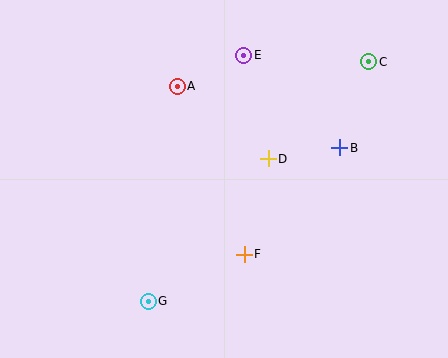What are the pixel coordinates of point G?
Point G is at (148, 301).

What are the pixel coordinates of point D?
Point D is at (268, 159).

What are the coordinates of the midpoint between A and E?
The midpoint between A and E is at (211, 71).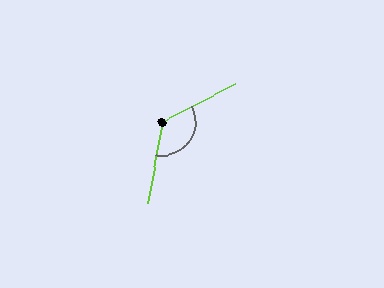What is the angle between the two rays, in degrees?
Approximately 127 degrees.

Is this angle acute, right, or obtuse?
It is obtuse.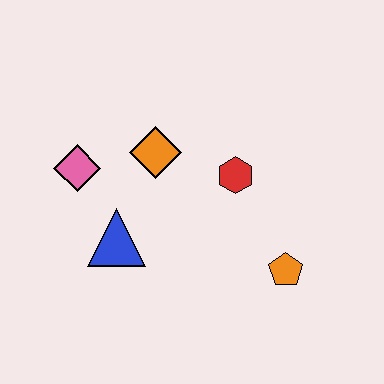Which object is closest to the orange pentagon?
The red hexagon is closest to the orange pentagon.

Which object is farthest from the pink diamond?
The orange pentagon is farthest from the pink diamond.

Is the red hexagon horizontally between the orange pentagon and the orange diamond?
Yes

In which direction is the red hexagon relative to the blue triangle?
The red hexagon is to the right of the blue triangle.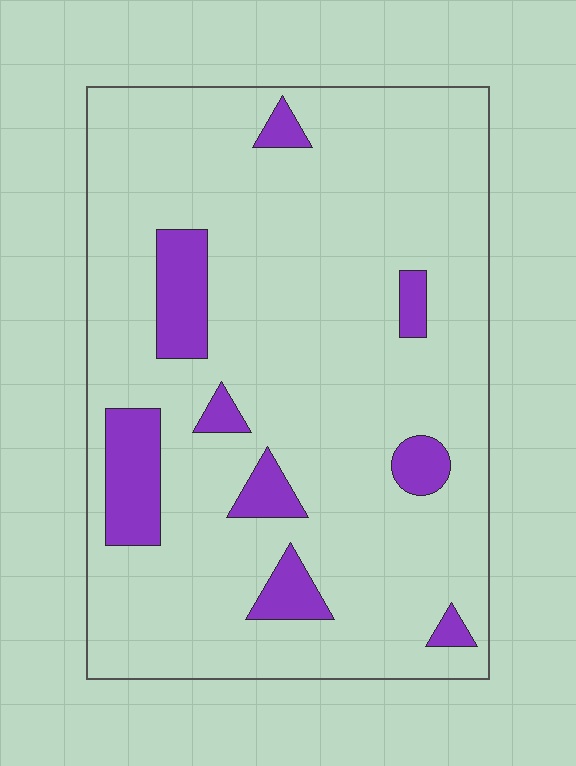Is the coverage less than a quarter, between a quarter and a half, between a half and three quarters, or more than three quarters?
Less than a quarter.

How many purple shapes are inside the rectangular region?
9.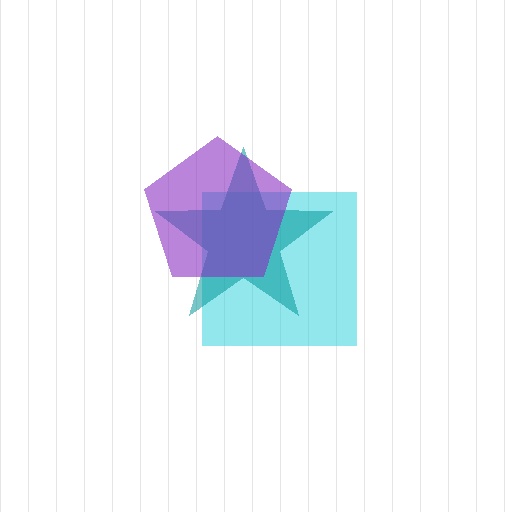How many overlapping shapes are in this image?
There are 3 overlapping shapes in the image.